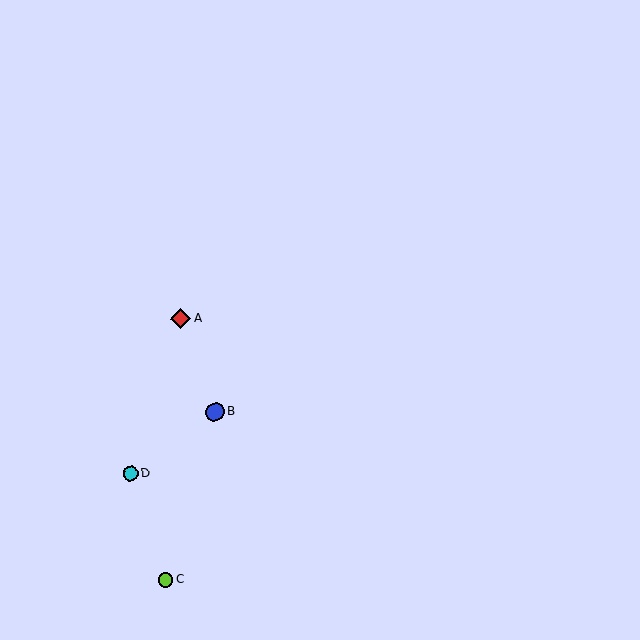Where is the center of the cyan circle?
The center of the cyan circle is at (130, 473).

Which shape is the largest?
The red diamond (labeled A) is the largest.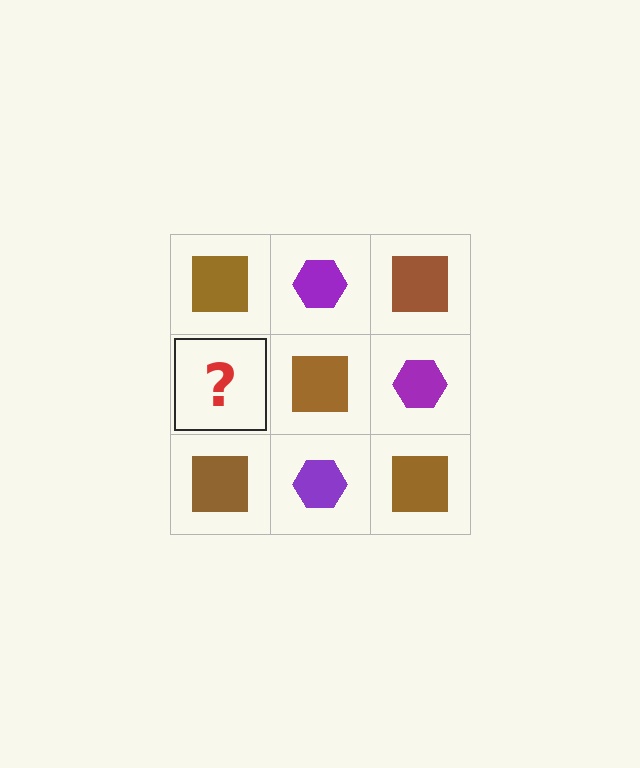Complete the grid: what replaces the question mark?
The question mark should be replaced with a purple hexagon.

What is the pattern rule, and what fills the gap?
The rule is that it alternates brown square and purple hexagon in a checkerboard pattern. The gap should be filled with a purple hexagon.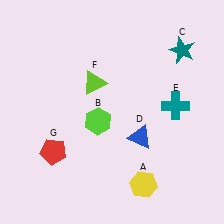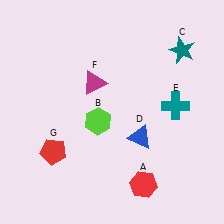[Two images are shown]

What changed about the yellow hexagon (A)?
In Image 1, A is yellow. In Image 2, it changed to red.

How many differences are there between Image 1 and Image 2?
There are 2 differences between the two images.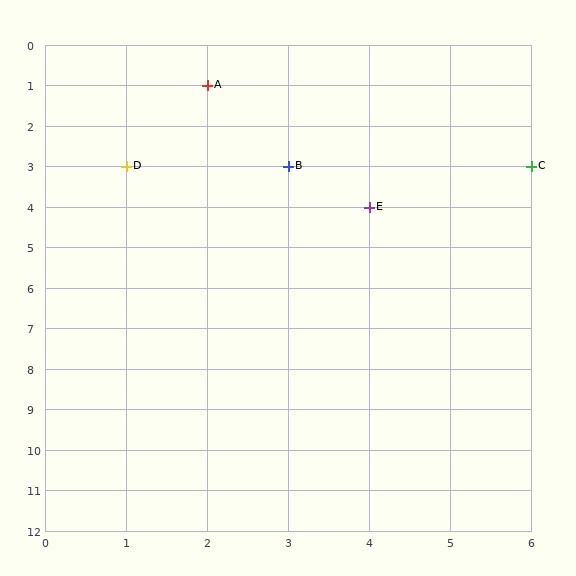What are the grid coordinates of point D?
Point D is at grid coordinates (1, 3).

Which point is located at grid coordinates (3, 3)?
Point B is at (3, 3).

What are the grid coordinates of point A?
Point A is at grid coordinates (2, 1).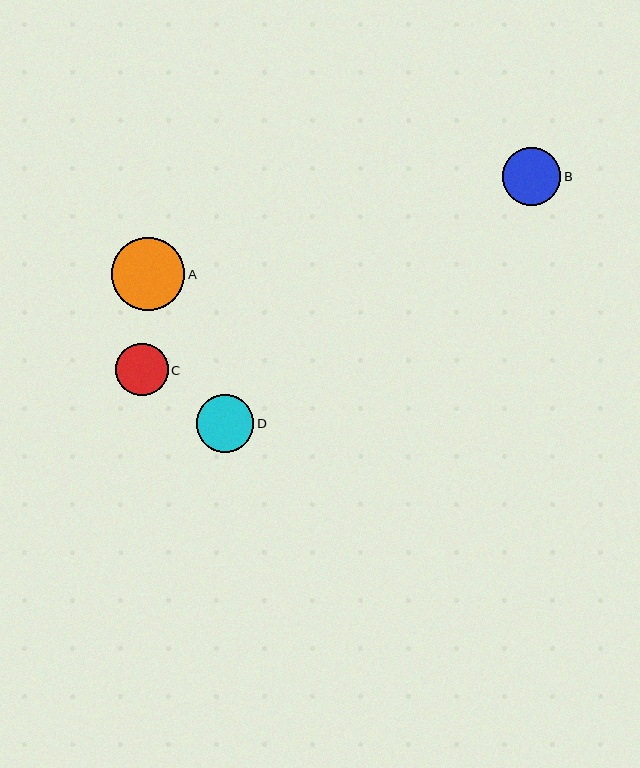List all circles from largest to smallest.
From largest to smallest: A, B, D, C.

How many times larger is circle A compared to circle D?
Circle A is approximately 1.3 times the size of circle D.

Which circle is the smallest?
Circle C is the smallest with a size of approximately 52 pixels.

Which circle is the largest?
Circle A is the largest with a size of approximately 74 pixels.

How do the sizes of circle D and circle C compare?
Circle D and circle C are approximately the same size.